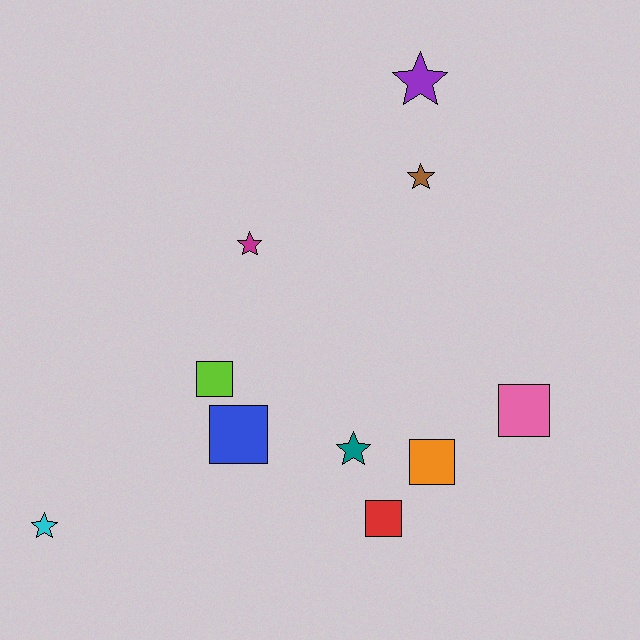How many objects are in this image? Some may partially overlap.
There are 10 objects.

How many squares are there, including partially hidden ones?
There are 5 squares.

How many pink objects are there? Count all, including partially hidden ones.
There is 1 pink object.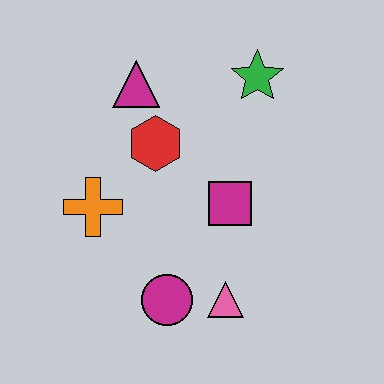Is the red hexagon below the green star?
Yes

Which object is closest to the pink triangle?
The magenta circle is closest to the pink triangle.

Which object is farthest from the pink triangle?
The magenta triangle is farthest from the pink triangle.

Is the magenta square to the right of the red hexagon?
Yes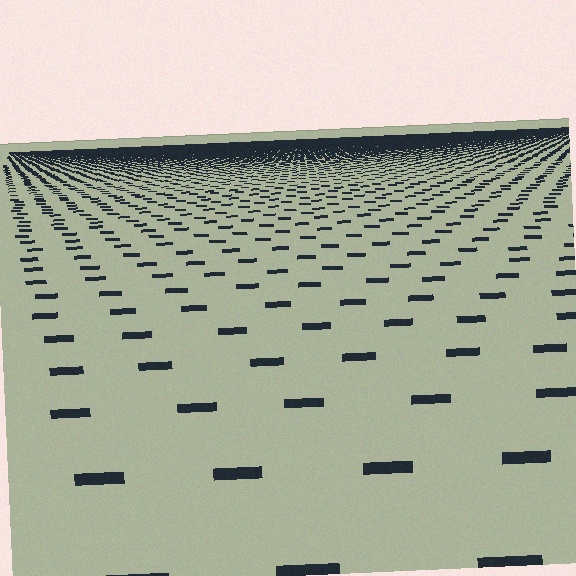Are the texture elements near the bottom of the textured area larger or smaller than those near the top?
Larger. Near the bottom, elements are closer to the viewer and appear at a bigger on-screen size.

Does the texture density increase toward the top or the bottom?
Density increases toward the top.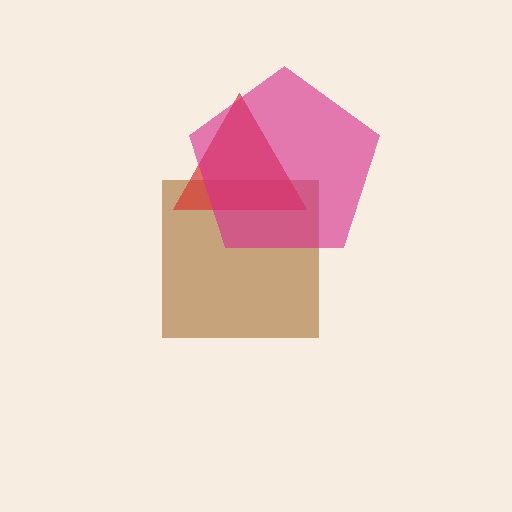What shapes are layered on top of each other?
The layered shapes are: a brown square, a red triangle, a magenta pentagon.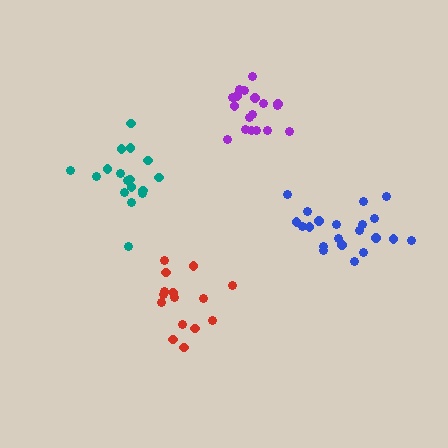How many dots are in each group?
Group 1: 17 dots, Group 2: 21 dots, Group 3: 15 dots, Group 4: 18 dots (71 total).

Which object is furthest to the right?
The blue cluster is rightmost.